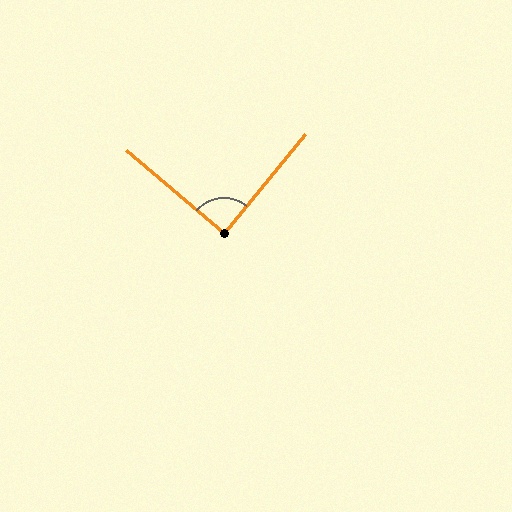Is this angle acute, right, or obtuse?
It is approximately a right angle.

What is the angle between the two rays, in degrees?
Approximately 89 degrees.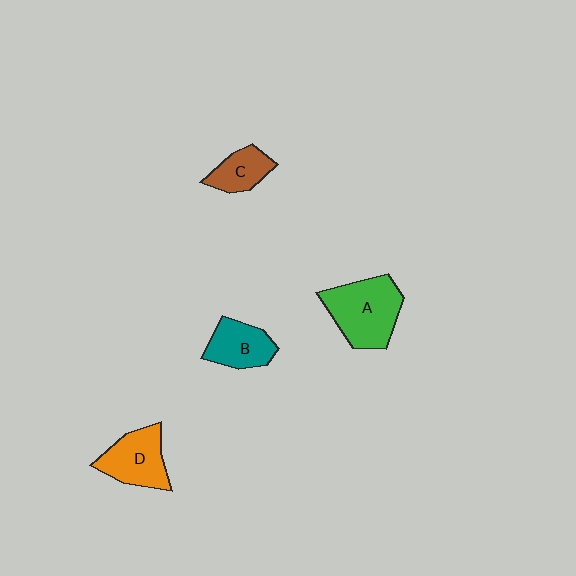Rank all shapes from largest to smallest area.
From largest to smallest: A (green), D (orange), B (teal), C (brown).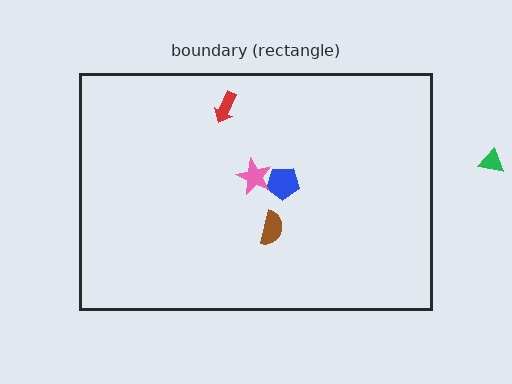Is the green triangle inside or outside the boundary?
Outside.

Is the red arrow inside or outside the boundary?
Inside.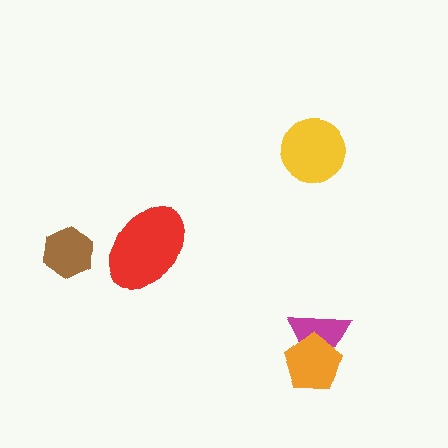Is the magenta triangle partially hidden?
Yes, it is partially covered by another shape.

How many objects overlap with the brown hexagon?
0 objects overlap with the brown hexagon.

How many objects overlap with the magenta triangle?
1 object overlaps with the magenta triangle.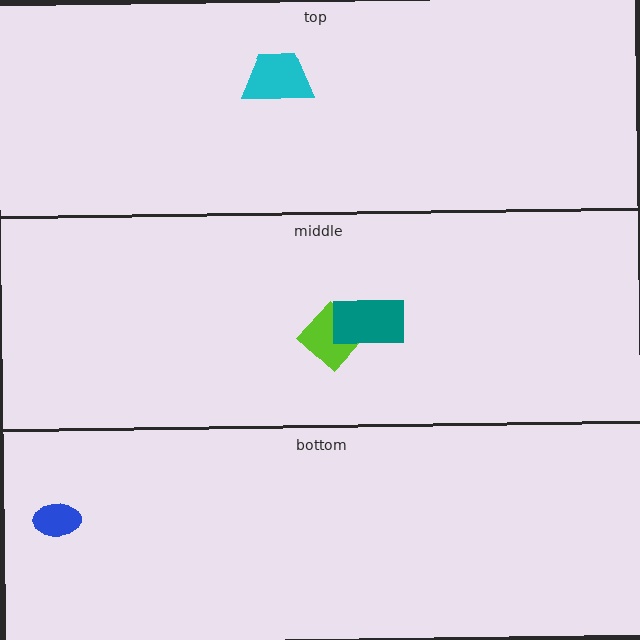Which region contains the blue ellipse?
The bottom region.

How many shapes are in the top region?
1.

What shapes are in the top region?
The cyan trapezoid.